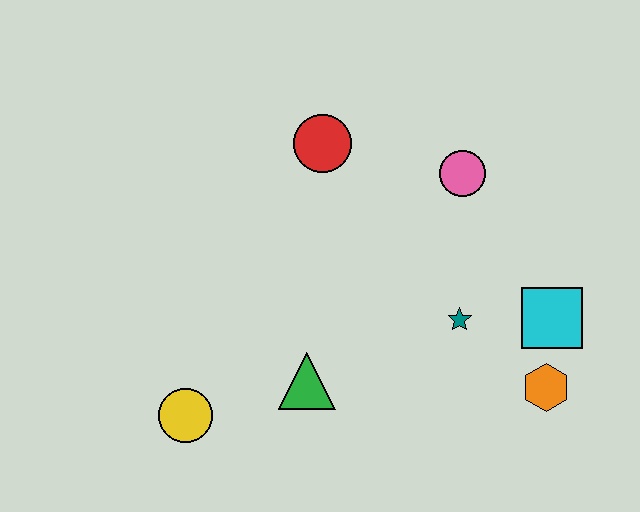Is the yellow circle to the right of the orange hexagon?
No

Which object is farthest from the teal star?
The yellow circle is farthest from the teal star.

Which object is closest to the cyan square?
The orange hexagon is closest to the cyan square.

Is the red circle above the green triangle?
Yes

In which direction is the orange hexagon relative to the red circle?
The orange hexagon is below the red circle.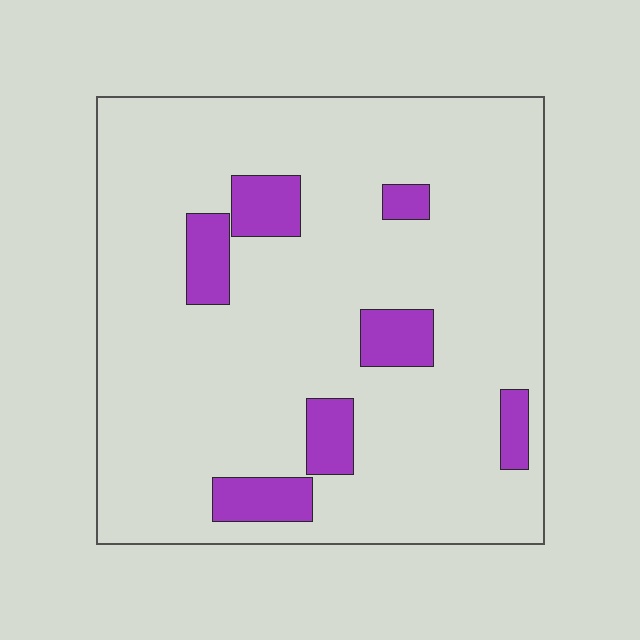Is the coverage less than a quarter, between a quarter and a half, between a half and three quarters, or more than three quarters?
Less than a quarter.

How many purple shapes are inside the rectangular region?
7.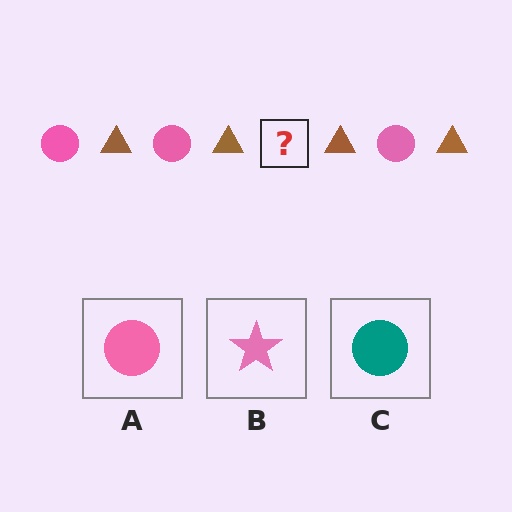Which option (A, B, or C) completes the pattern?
A.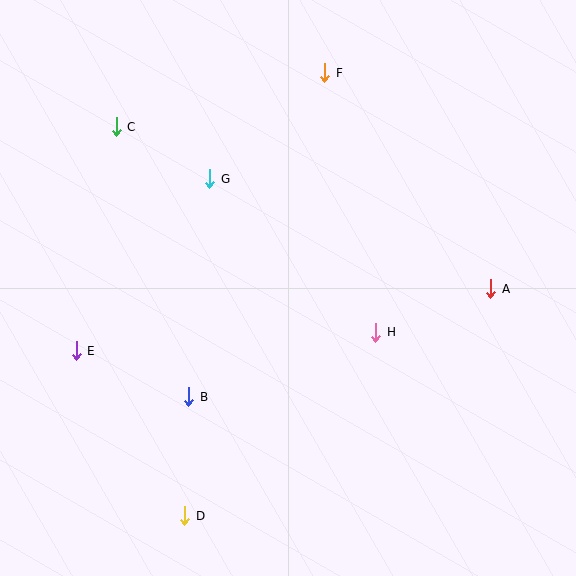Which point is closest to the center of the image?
Point H at (376, 332) is closest to the center.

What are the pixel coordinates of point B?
Point B is at (189, 397).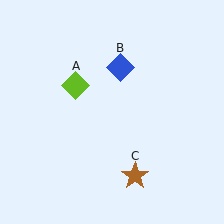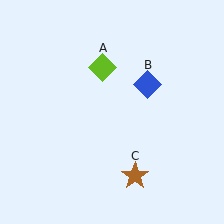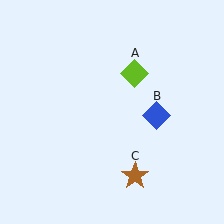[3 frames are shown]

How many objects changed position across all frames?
2 objects changed position: lime diamond (object A), blue diamond (object B).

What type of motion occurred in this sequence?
The lime diamond (object A), blue diamond (object B) rotated clockwise around the center of the scene.